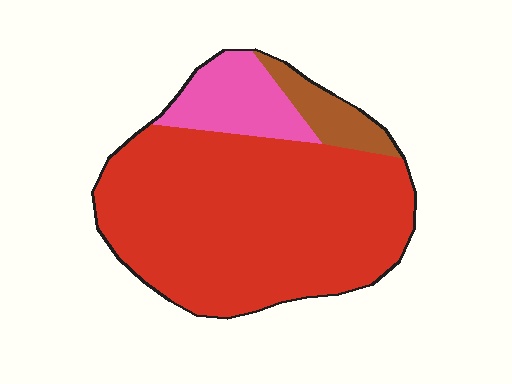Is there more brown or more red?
Red.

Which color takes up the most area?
Red, at roughly 80%.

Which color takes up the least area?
Brown, at roughly 10%.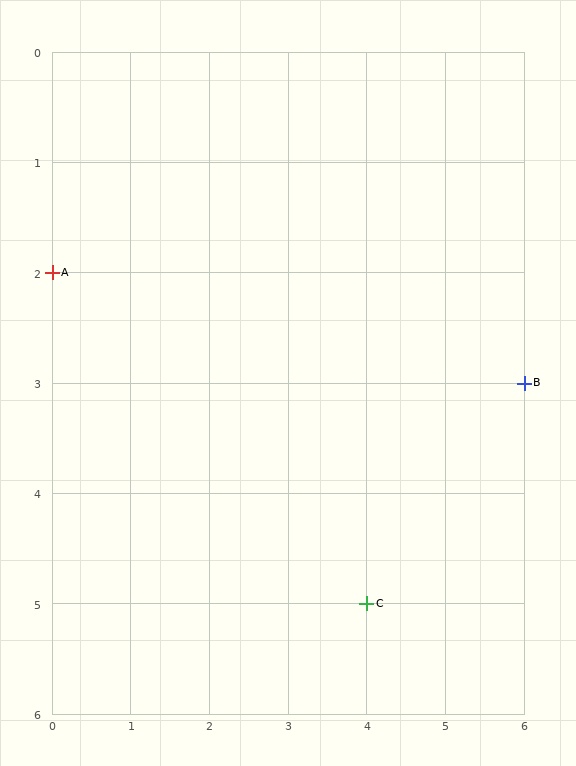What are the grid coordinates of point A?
Point A is at grid coordinates (0, 2).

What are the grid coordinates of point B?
Point B is at grid coordinates (6, 3).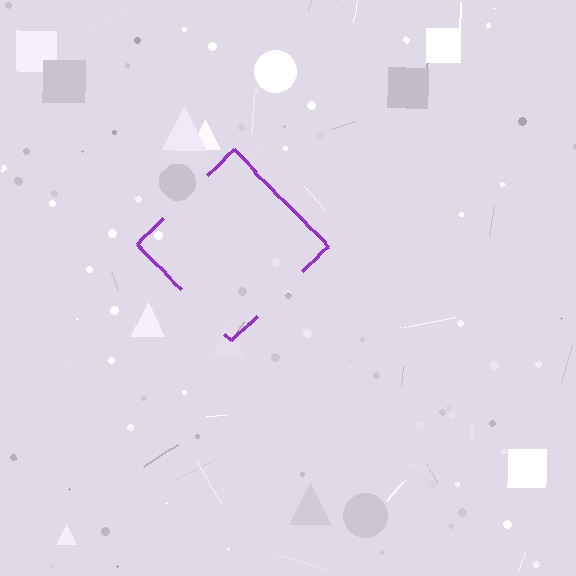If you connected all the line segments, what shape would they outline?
They would outline a diamond.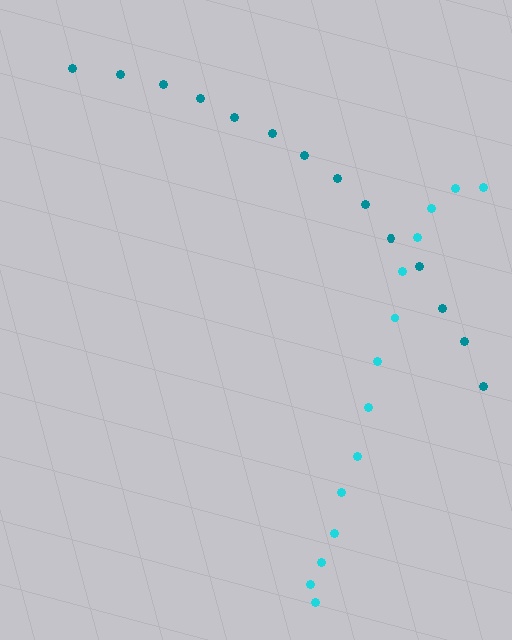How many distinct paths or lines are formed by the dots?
There are 2 distinct paths.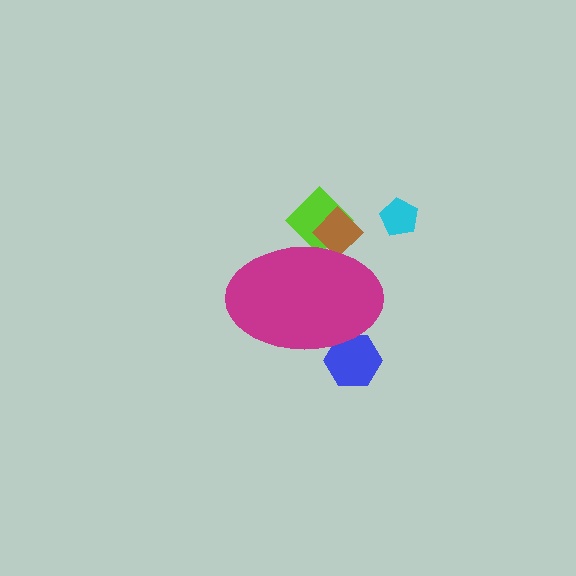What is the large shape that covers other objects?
A magenta ellipse.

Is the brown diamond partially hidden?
Yes, the brown diamond is partially hidden behind the magenta ellipse.